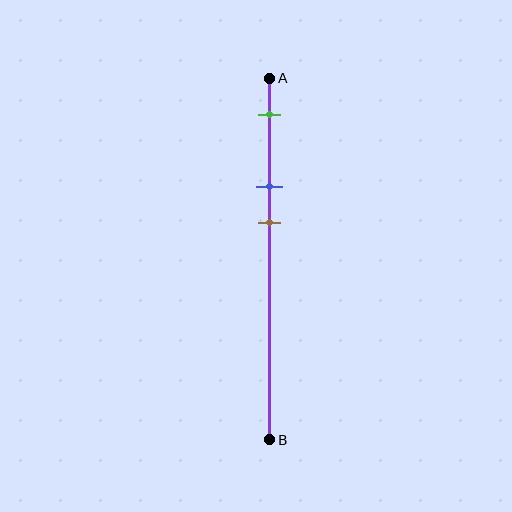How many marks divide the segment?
There are 3 marks dividing the segment.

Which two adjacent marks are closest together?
The blue and brown marks are the closest adjacent pair.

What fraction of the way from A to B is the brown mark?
The brown mark is approximately 40% (0.4) of the way from A to B.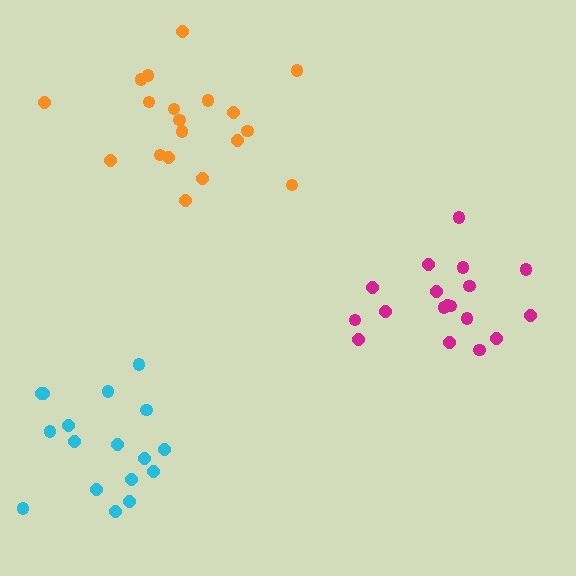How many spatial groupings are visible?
There are 3 spatial groupings.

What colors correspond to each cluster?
The clusters are colored: cyan, orange, magenta.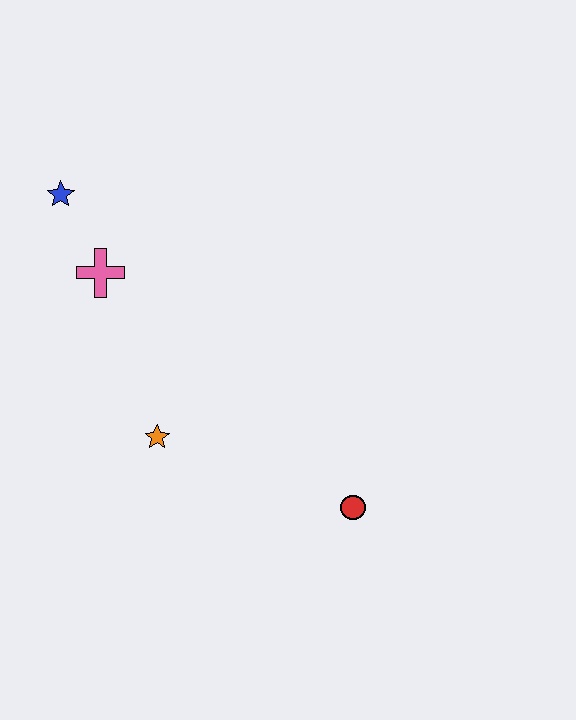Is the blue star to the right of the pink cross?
No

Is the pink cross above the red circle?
Yes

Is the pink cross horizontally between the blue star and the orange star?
Yes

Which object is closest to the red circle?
The orange star is closest to the red circle.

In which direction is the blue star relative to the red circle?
The blue star is above the red circle.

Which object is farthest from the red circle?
The blue star is farthest from the red circle.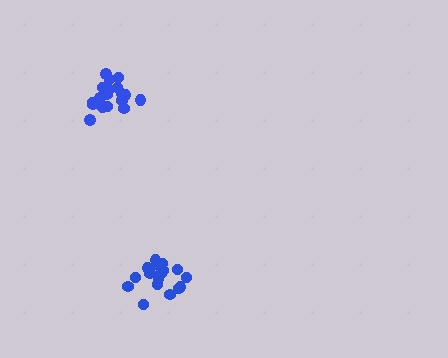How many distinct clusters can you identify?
There are 2 distinct clusters.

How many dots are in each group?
Group 1: 18 dots, Group 2: 18 dots (36 total).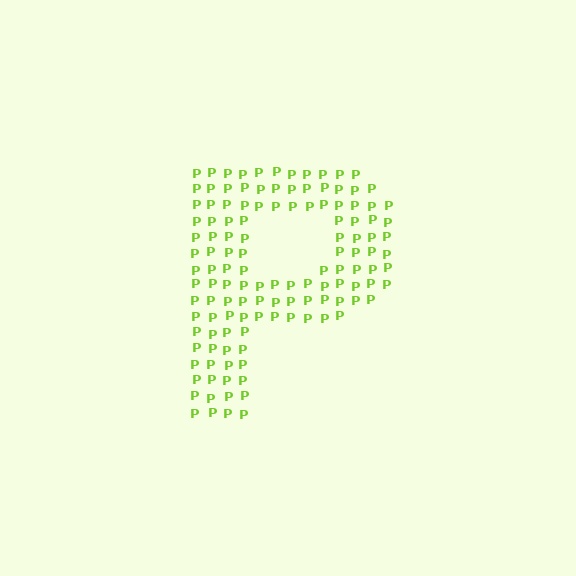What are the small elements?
The small elements are letter P's.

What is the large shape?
The large shape is the letter P.